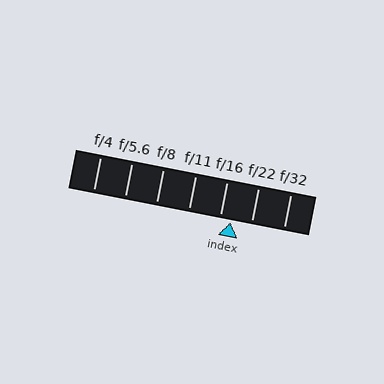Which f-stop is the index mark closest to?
The index mark is closest to f/16.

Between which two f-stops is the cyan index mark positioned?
The index mark is between f/16 and f/22.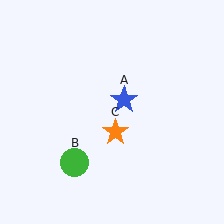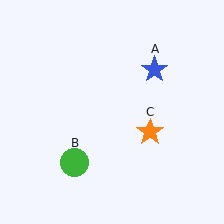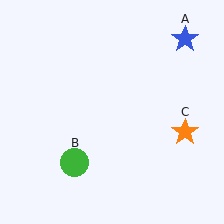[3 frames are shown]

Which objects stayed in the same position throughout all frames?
Green circle (object B) remained stationary.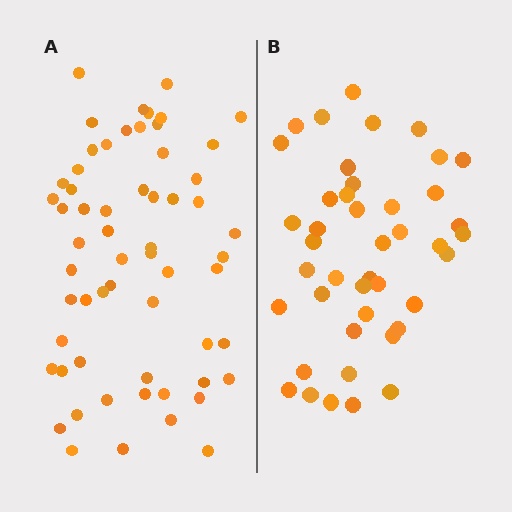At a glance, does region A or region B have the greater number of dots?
Region A (the left region) has more dots.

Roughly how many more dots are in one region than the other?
Region A has approximately 15 more dots than region B.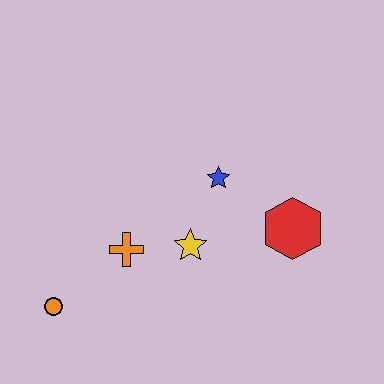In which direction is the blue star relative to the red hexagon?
The blue star is to the left of the red hexagon.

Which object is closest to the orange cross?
The yellow star is closest to the orange cross.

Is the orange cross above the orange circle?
Yes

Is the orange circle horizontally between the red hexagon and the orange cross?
No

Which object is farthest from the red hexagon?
The orange circle is farthest from the red hexagon.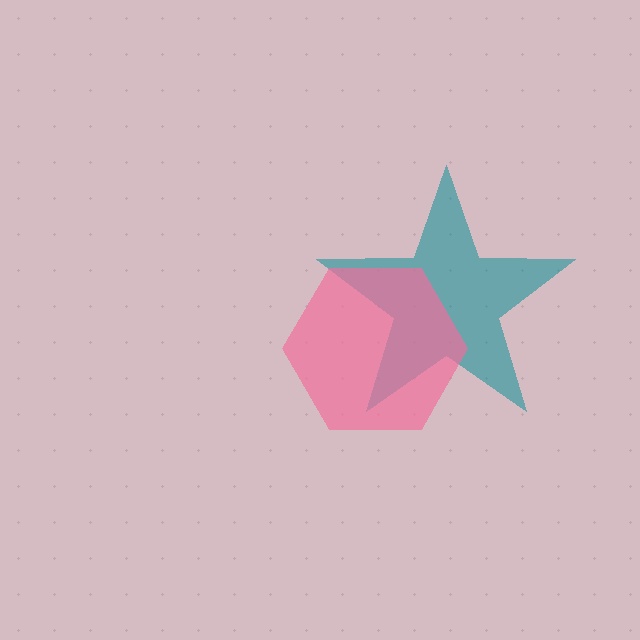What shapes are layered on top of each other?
The layered shapes are: a teal star, a pink hexagon.